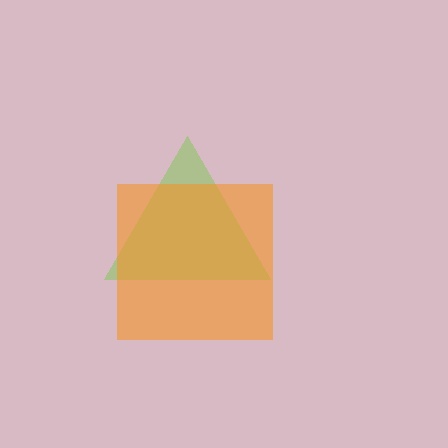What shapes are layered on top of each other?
The layered shapes are: a lime triangle, an orange square.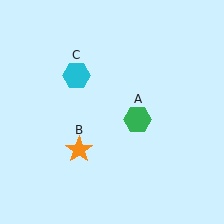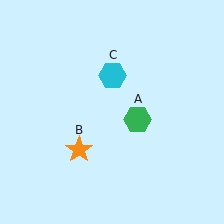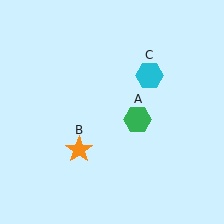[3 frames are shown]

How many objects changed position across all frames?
1 object changed position: cyan hexagon (object C).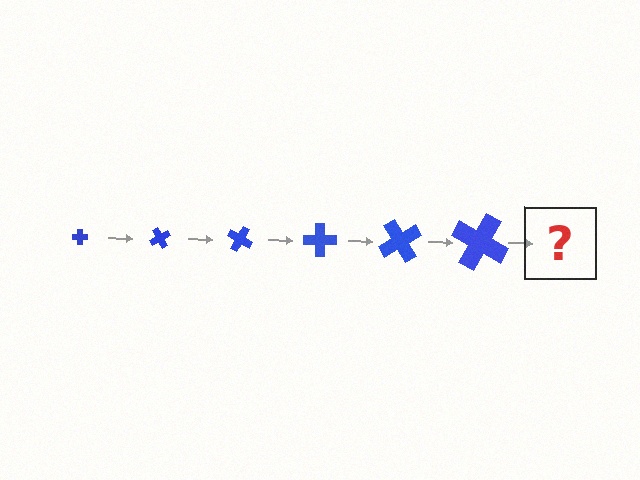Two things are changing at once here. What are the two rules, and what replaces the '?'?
The two rules are that the cross grows larger each step and it rotates 60 degrees each step. The '?' should be a cross, larger than the previous one and rotated 360 degrees from the start.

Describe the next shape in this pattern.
It should be a cross, larger than the previous one and rotated 360 degrees from the start.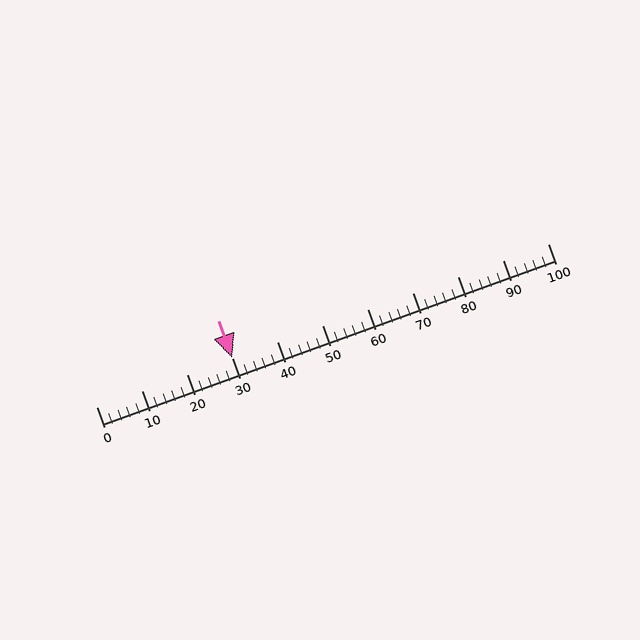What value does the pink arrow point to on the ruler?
The pink arrow points to approximately 30.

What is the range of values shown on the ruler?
The ruler shows values from 0 to 100.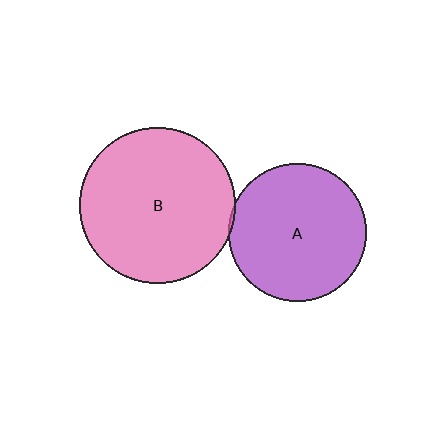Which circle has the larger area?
Circle B (pink).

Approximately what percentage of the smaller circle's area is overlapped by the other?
Approximately 5%.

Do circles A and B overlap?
Yes.